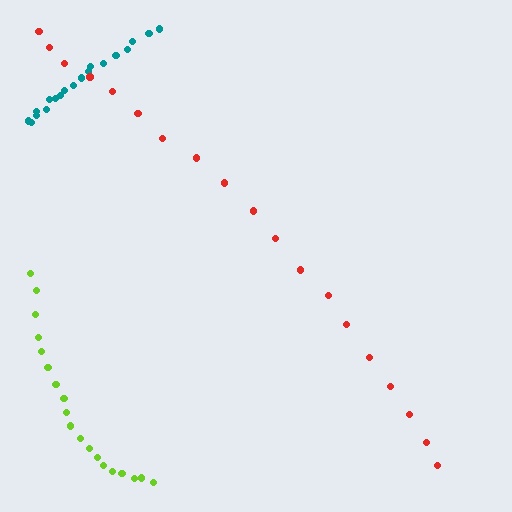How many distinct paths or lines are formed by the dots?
There are 3 distinct paths.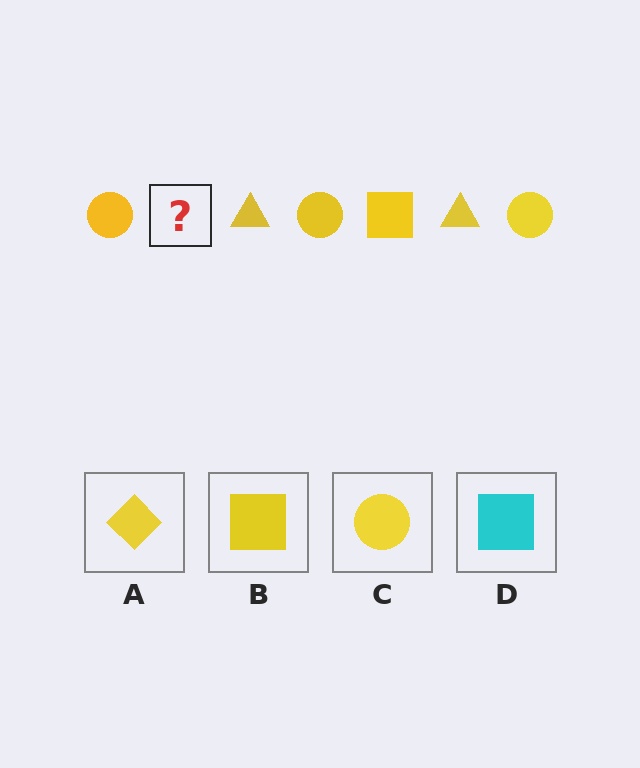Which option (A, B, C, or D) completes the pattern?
B.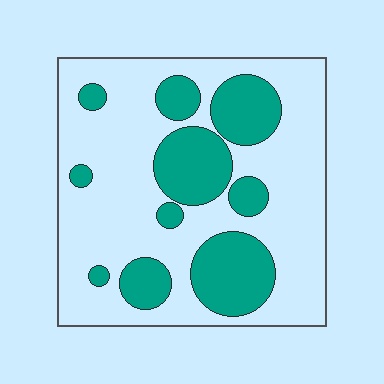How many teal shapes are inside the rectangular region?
10.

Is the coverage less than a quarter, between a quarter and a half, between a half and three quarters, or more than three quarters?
Between a quarter and a half.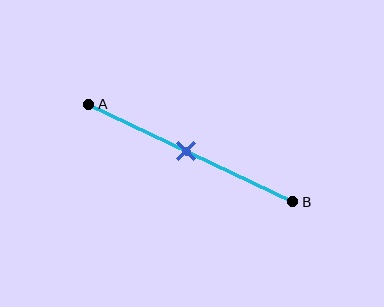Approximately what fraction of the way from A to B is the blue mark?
The blue mark is approximately 50% of the way from A to B.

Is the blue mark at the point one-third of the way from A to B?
No, the mark is at about 50% from A, not at the 33% one-third point.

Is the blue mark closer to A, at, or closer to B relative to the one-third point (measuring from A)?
The blue mark is closer to point B than the one-third point of segment AB.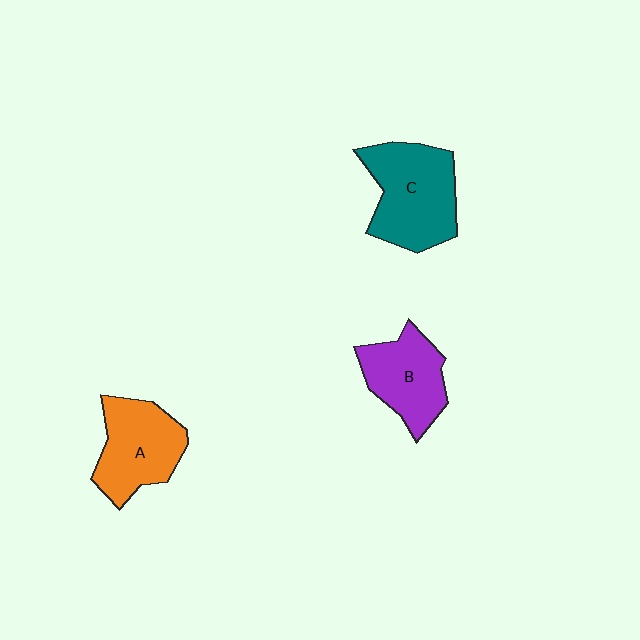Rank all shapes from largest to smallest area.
From largest to smallest: C (teal), A (orange), B (purple).